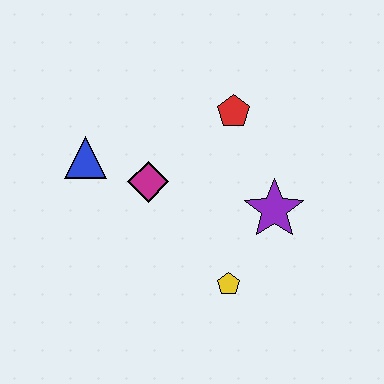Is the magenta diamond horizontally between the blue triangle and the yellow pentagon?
Yes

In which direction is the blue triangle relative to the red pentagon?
The blue triangle is to the left of the red pentagon.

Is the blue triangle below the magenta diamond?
No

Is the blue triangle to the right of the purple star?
No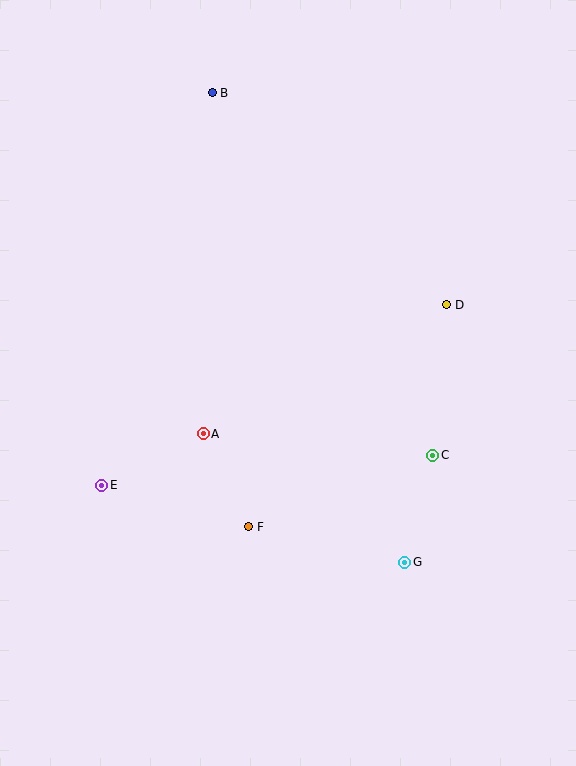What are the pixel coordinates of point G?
Point G is at (405, 562).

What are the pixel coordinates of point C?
Point C is at (433, 455).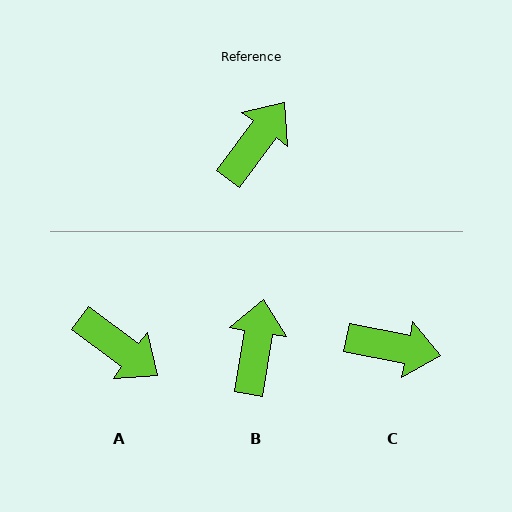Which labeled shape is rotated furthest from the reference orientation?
A, about 90 degrees away.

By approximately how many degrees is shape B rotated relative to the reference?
Approximately 28 degrees counter-clockwise.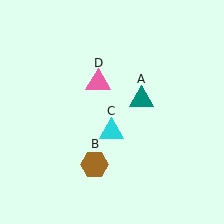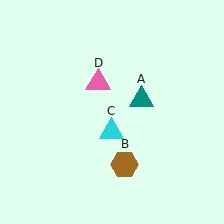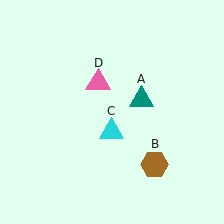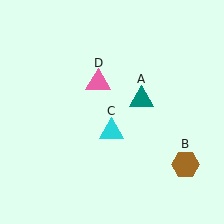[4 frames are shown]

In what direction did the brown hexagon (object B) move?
The brown hexagon (object B) moved right.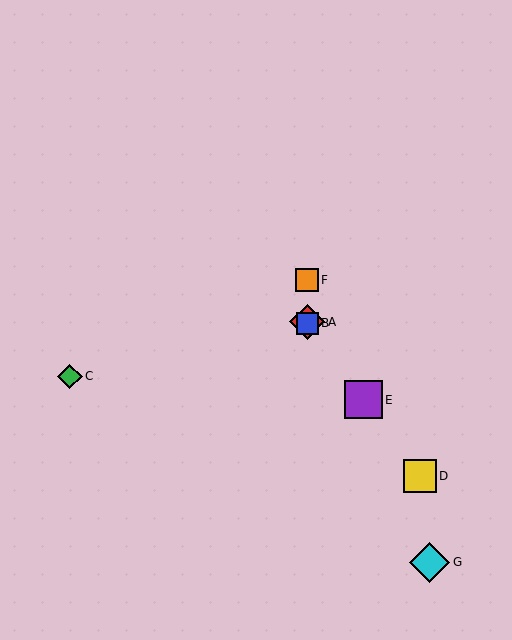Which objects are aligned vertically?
Objects A, B, F are aligned vertically.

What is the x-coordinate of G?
Object G is at x≈430.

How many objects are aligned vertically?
3 objects (A, B, F) are aligned vertically.